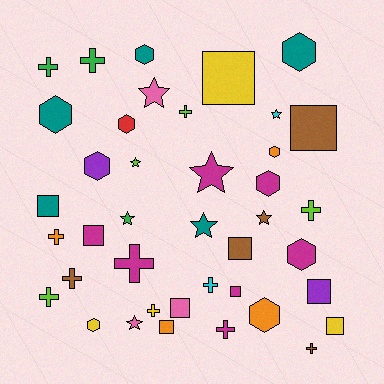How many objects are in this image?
There are 40 objects.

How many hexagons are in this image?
There are 10 hexagons.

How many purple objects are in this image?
There are 2 purple objects.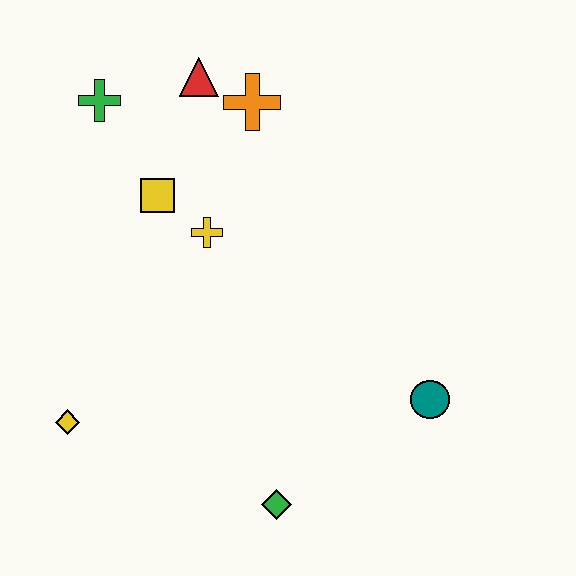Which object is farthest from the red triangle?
The green diamond is farthest from the red triangle.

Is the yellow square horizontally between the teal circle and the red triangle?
No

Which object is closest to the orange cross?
The red triangle is closest to the orange cross.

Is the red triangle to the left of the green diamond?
Yes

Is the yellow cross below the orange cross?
Yes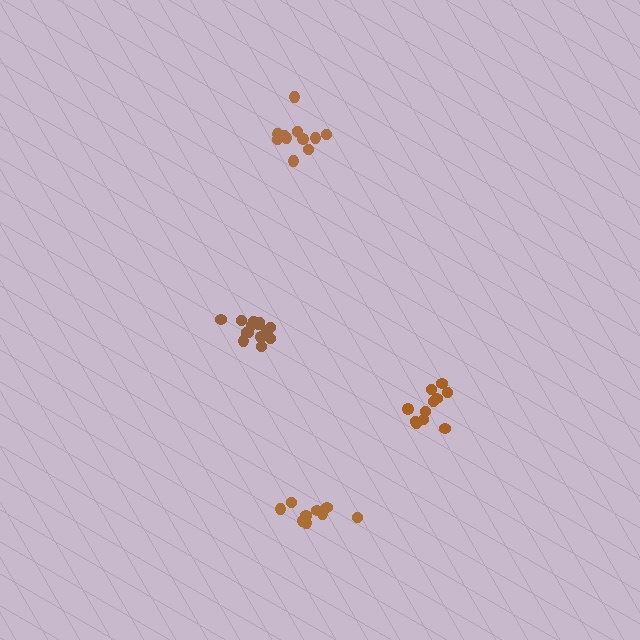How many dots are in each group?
Group 1: 11 dots, Group 2: 14 dots, Group 3: 12 dots, Group 4: 9 dots (46 total).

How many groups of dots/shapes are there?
There are 4 groups.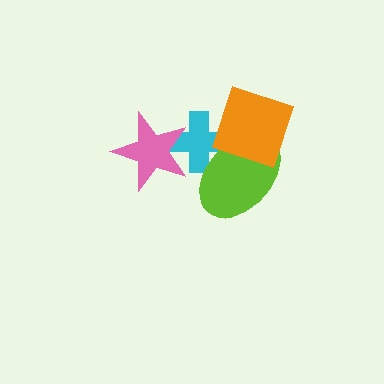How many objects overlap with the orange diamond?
2 objects overlap with the orange diamond.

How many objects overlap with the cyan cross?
3 objects overlap with the cyan cross.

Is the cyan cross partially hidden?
Yes, it is partially covered by another shape.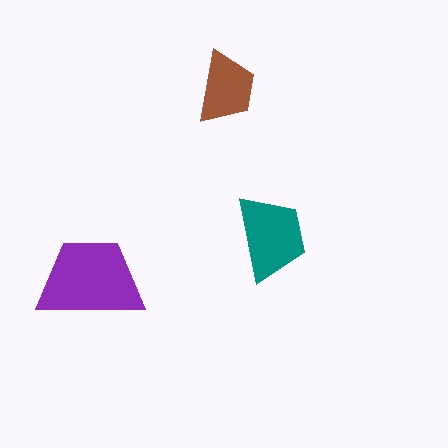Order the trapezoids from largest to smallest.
the purple one, the teal one, the brown one.